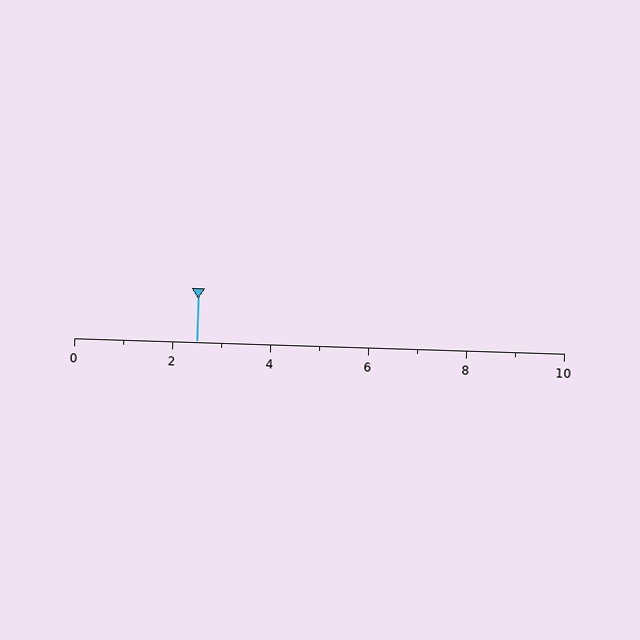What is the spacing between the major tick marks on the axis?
The major ticks are spaced 2 apart.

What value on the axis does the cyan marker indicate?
The marker indicates approximately 2.5.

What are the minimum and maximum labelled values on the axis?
The axis runs from 0 to 10.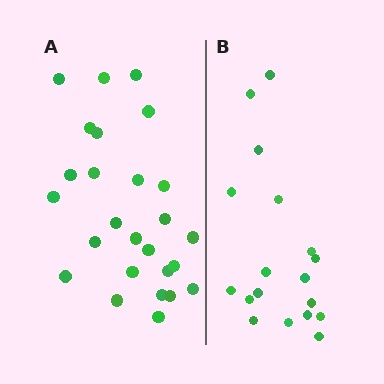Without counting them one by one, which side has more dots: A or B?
Region A (the left region) has more dots.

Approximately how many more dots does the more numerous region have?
Region A has roughly 8 or so more dots than region B.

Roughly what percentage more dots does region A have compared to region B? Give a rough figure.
About 45% more.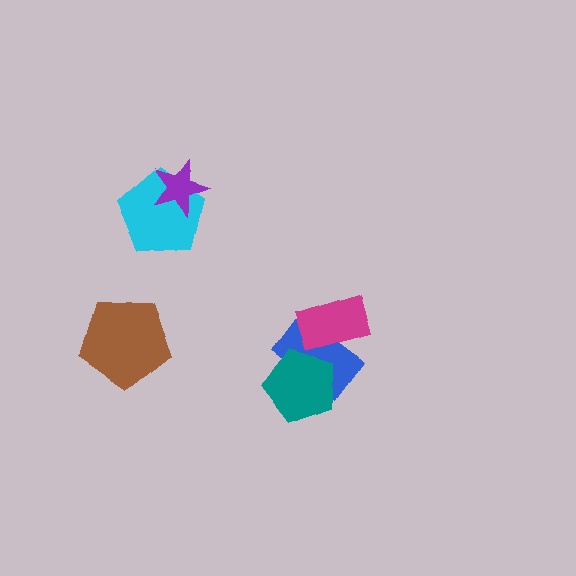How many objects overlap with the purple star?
1 object overlaps with the purple star.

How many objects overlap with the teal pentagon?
1 object overlaps with the teal pentagon.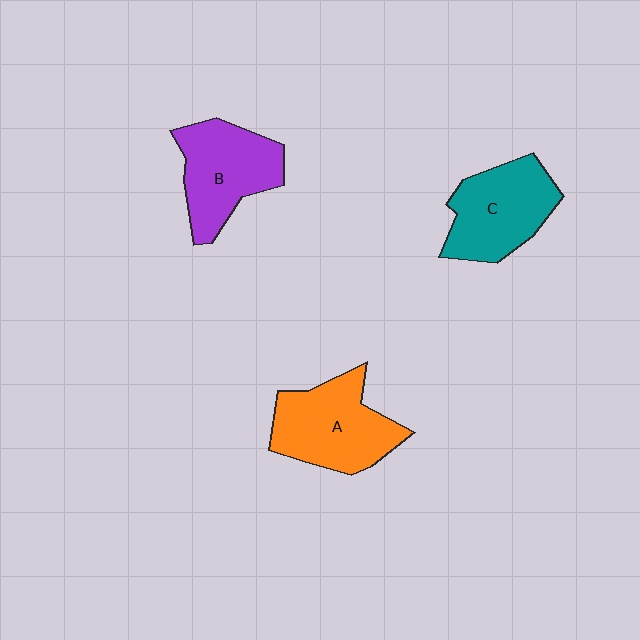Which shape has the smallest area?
Shape B (purple).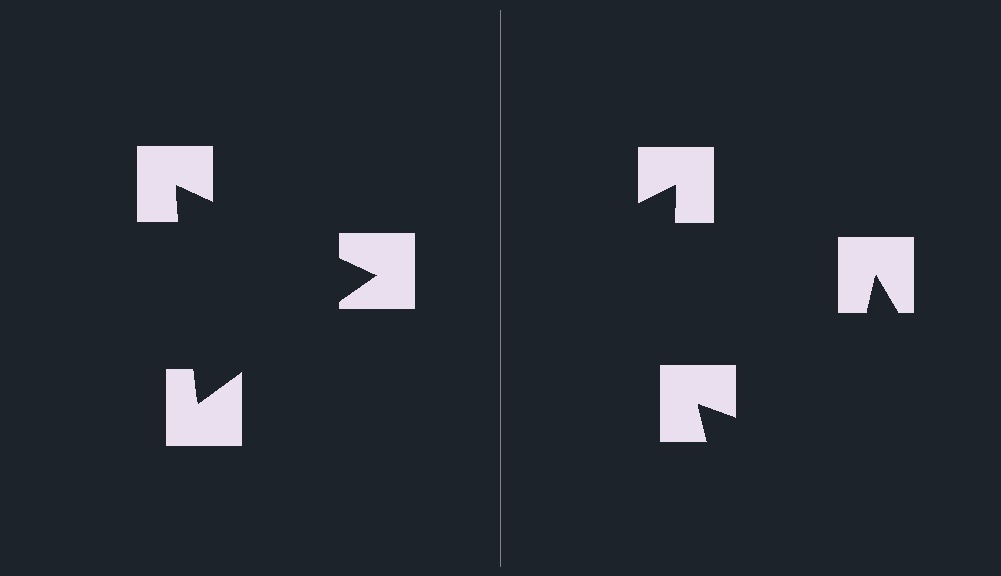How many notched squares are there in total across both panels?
6 — 3 on each side.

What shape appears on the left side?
An illusory triangle.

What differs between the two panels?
The notched squares are positioned identically on both sides; only the wedge orientations differ. On the left they align to a triangle; on the right they are misaligned.